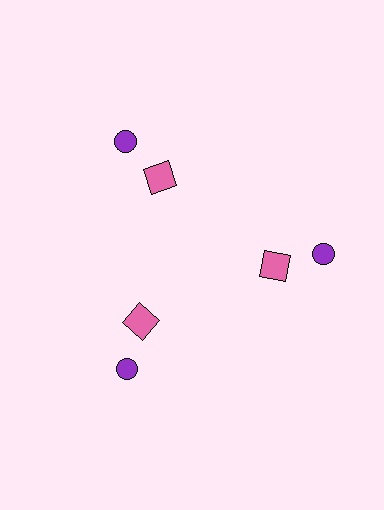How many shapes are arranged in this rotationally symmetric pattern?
There are 6 shapes, arranged in 3 groups of 2.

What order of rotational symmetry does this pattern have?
This pattern has 3-fold rotational symmetry.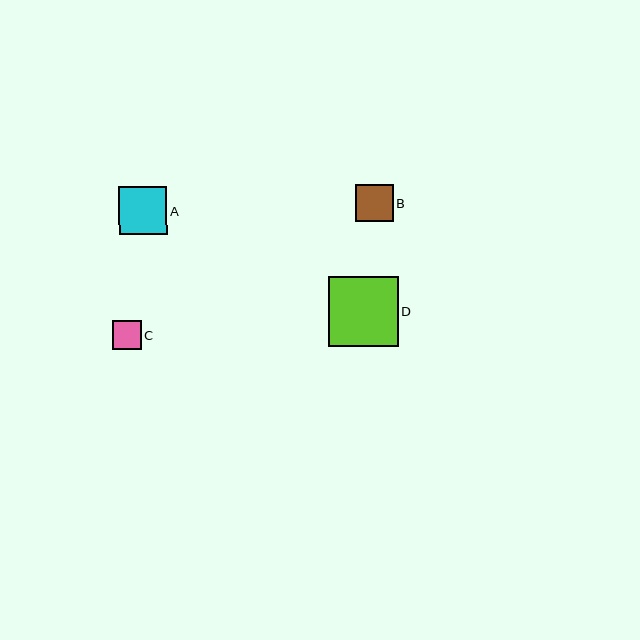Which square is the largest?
Square D is the largest with a size of approximately 70 pixels.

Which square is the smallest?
Square C is the smallest with a size of approximately 29 pixels.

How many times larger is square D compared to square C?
Square D is approximately 2.4 times the size of square C.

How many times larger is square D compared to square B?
Square D is approximately 1.9 times the size of square B.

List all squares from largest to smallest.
From largest to smallest: D, A, B, C.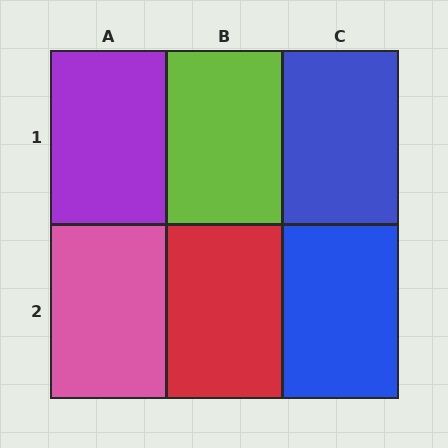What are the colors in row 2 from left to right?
Pink, red, blue.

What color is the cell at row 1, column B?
Lime.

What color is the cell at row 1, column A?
Purple.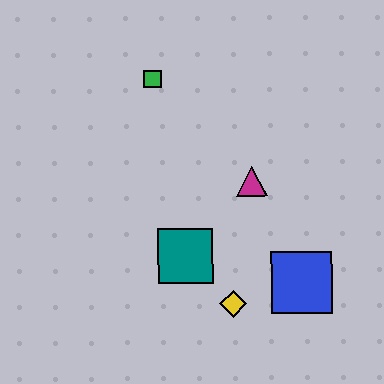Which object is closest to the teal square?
The yellow diamond is closest to the teal square.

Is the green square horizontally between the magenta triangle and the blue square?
No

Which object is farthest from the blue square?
The green square is farthest from the blue square.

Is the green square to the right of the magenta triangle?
No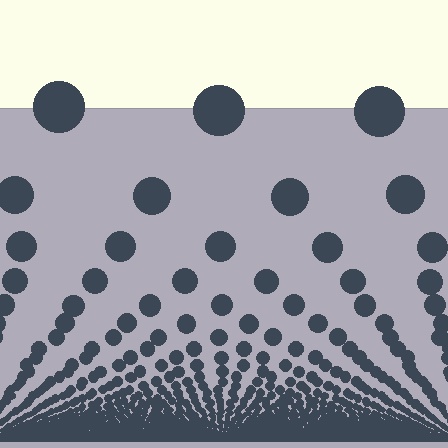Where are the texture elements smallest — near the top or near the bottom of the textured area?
Near the bottom.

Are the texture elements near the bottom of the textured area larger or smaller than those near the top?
Smaller. The gradient is inverted — elements near the bottom are smaller and denser.